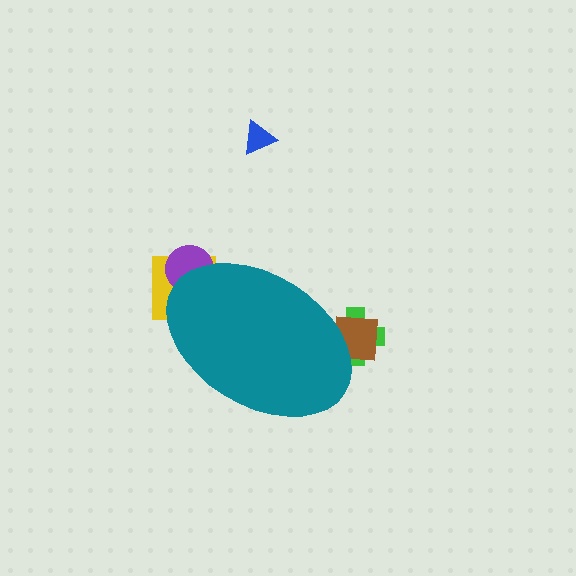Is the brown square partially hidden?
Yes, the brown square is partially hidden behind the teal ellipse.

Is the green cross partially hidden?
Yes, the green cross is partially hidden behind the teal ellipse.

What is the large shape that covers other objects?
A teal ellipse.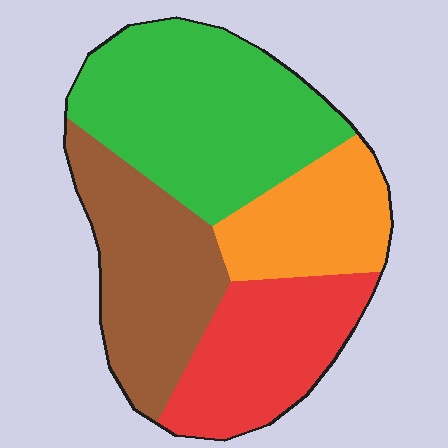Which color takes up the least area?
Orange, at roughly 15%.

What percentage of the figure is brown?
Brown takes up about one quarter (1/4) of the figure.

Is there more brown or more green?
Green.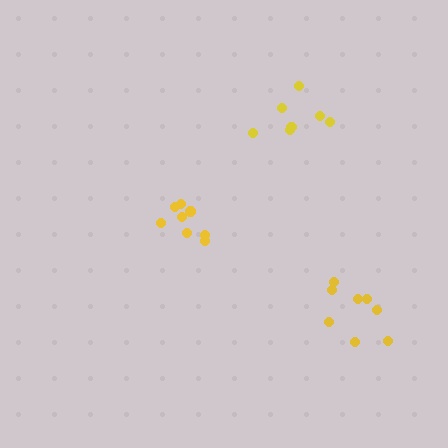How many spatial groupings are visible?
There are 3 spatial groupings.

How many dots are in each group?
Group 1: 8 dots, Group 2: 8 dots, Group 3: 7 dots (23 total).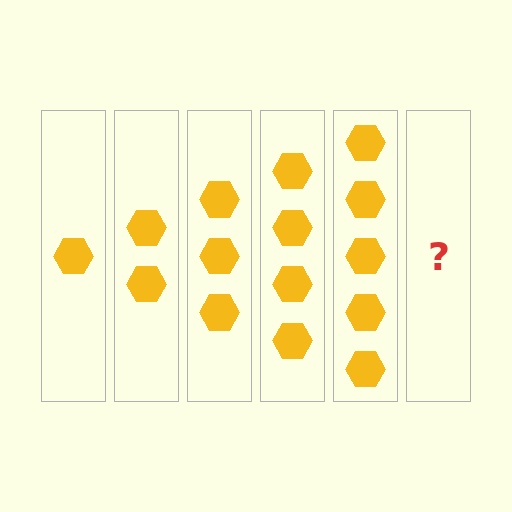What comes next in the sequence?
The next element should be 6 hexagons.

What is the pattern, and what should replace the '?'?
The pattern is that each step adds one more hexagon. The '?' should be 6 hexagons.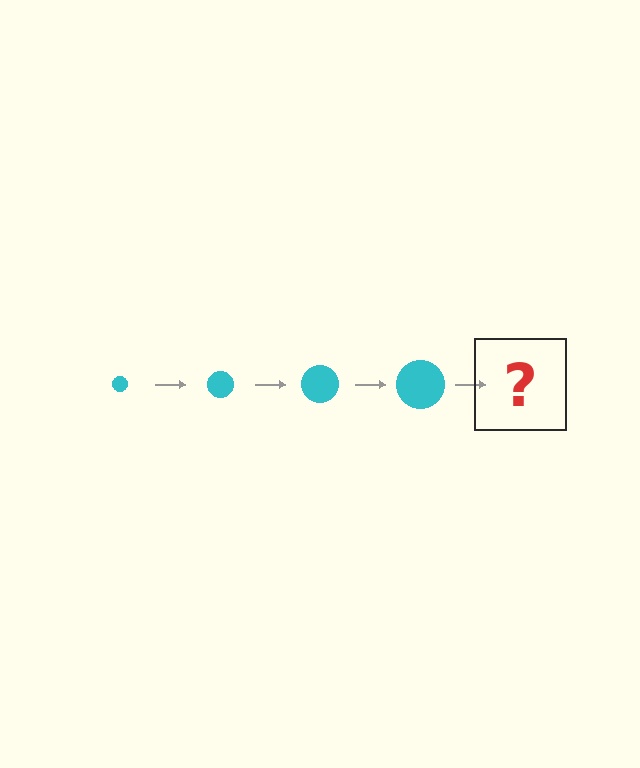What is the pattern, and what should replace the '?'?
The pattern is that the circle gets progressively larger each step. The '?' should be a cyan circle, larger than the previous one.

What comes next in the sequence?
The next element should be a cyan circle, larger than the previous one.